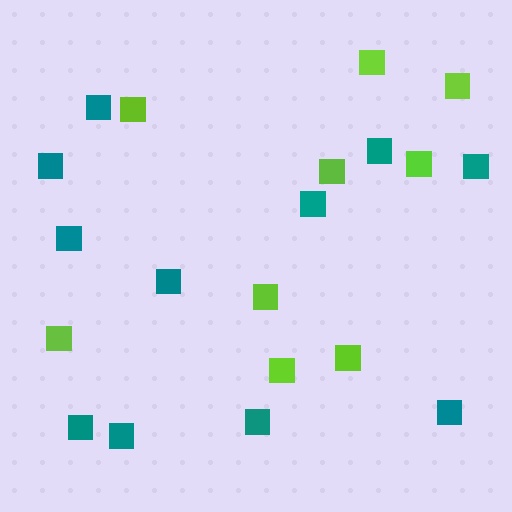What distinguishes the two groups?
There are 2 groups: one group of teal squares (11) and one group of lime squares (9).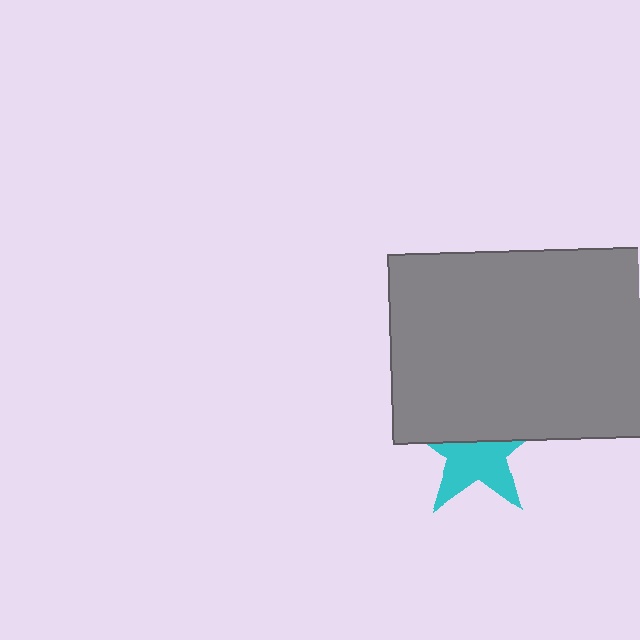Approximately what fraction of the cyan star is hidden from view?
Roughly 46% of the cyan star is hidden behind the gray rectangle.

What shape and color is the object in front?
The object in front is a gray rectangle.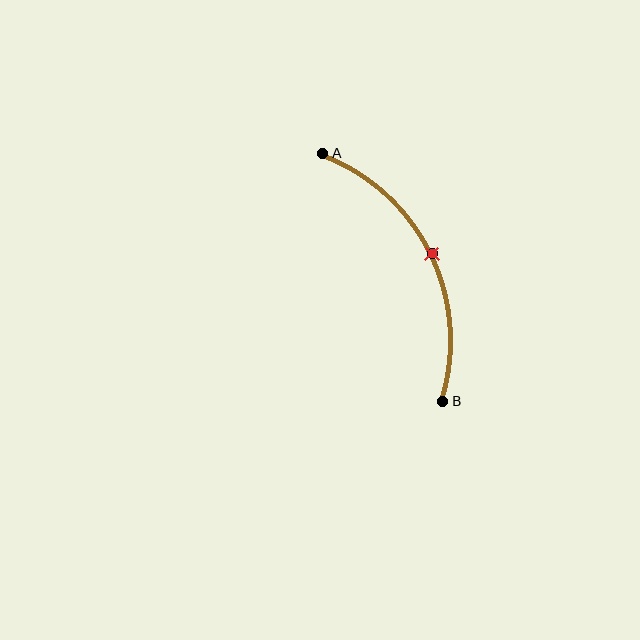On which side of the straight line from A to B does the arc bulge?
The arc bulges to the right of the straight line connecting A and B.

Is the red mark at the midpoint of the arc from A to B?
Yes. The red mark lies on the arc at equal arc-length from both A and B — it is the arc midpoint.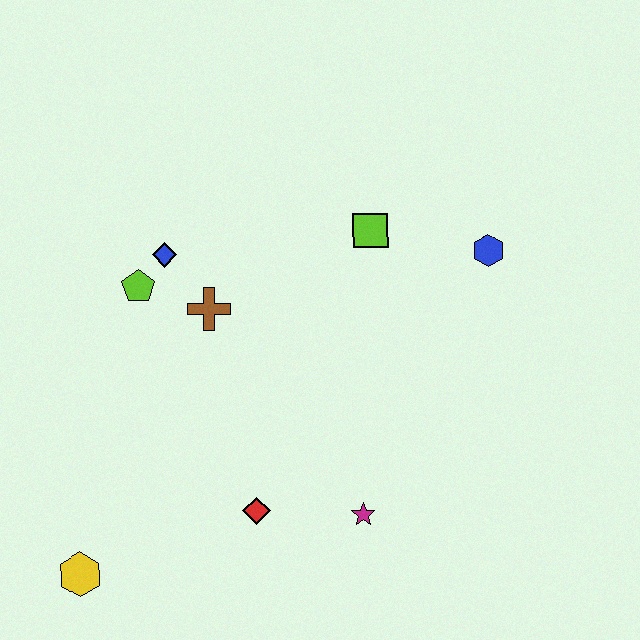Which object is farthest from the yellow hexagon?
The blue hexagon is farthest from the yellow hexagon.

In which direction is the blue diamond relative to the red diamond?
The blue diamond is above the red diamond.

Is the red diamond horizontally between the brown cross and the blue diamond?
No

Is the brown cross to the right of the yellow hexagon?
Yes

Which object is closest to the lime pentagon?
The blue diamond is closest to the lime pentagon.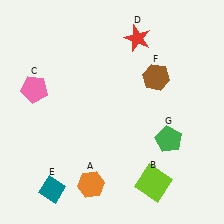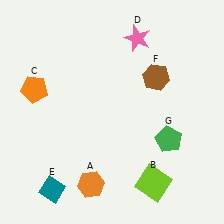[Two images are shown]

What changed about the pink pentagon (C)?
In Image 1, C is pink. In Image 2, it changed to orange.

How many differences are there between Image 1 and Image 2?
There are 2 differences between the two images.